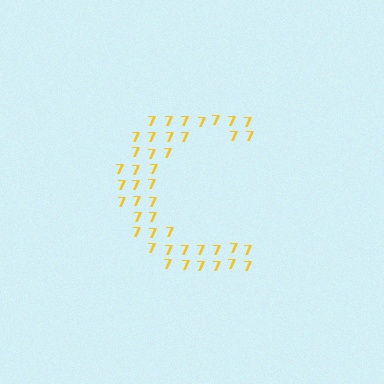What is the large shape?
The large shape is the letter C.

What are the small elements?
The small elements are digit 7's.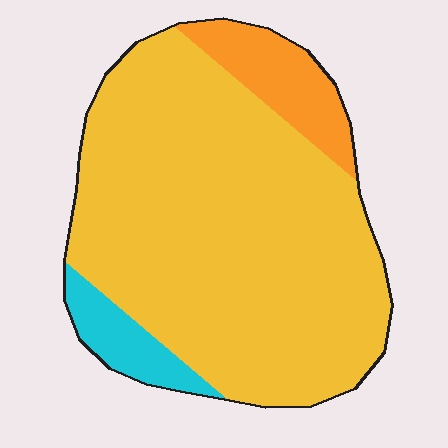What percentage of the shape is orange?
Orange takes up about one tenth (1/10) of the shape.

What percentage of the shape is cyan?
Cyan takes up less than a sixth of the shape.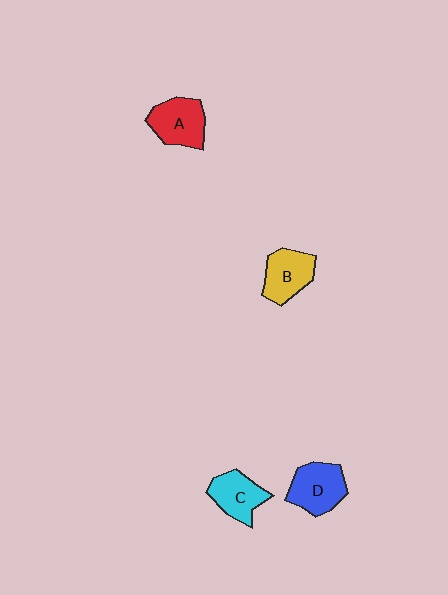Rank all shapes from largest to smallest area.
From largest to smallest: D (blue), A (red), B (yellow), C (cyan).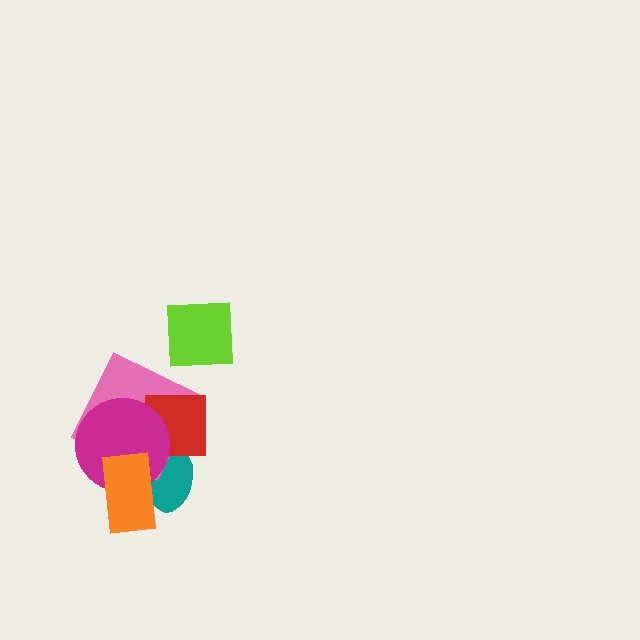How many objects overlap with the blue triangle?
5 objects overlap with the blue triangle.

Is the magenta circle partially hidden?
Yes, it is partially covered by another shape.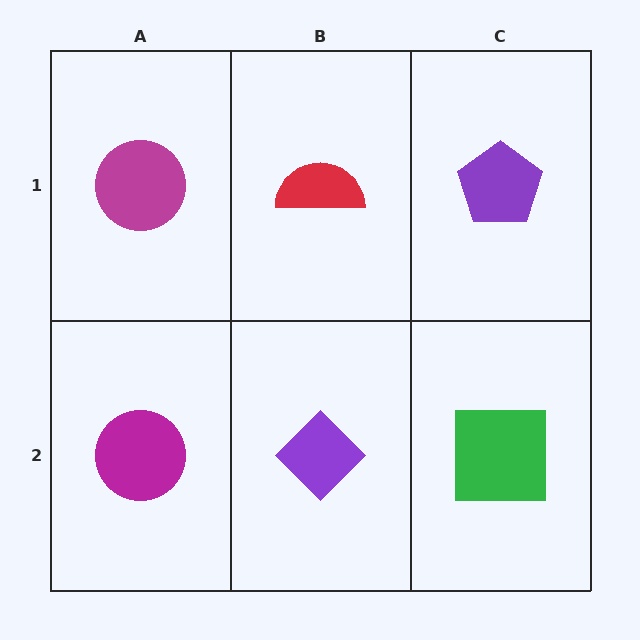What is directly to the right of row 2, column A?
A purple diamond.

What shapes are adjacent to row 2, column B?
A red semicircle (row 1, column B), a magenta circle (row 2, column A), a green square (row 2, column C).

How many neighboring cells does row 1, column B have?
3.